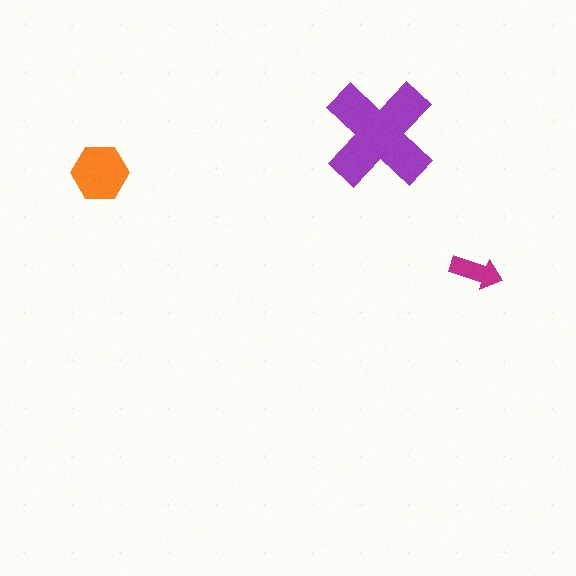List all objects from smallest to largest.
The magenta arrow, the orange hexagon, the purple cross.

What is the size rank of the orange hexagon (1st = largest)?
2nd.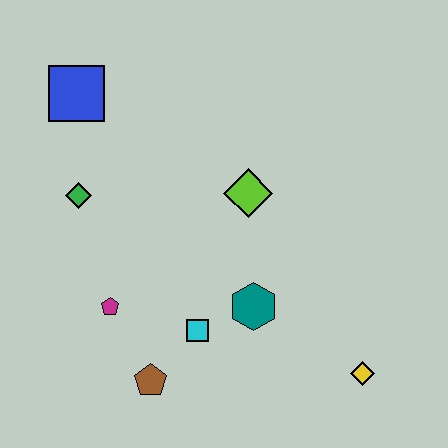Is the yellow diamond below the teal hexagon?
Yes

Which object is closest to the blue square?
The green diamond is closest to the blue square.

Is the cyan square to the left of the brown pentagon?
No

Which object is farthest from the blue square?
The yellow diamond is farthest from the blue square.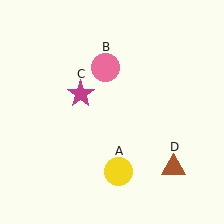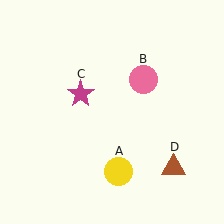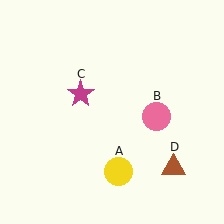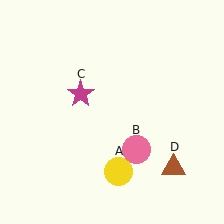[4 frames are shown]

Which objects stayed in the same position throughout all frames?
Yellow circle (object A) and magenta star (object C) and brown triangle (object D) remained stationary.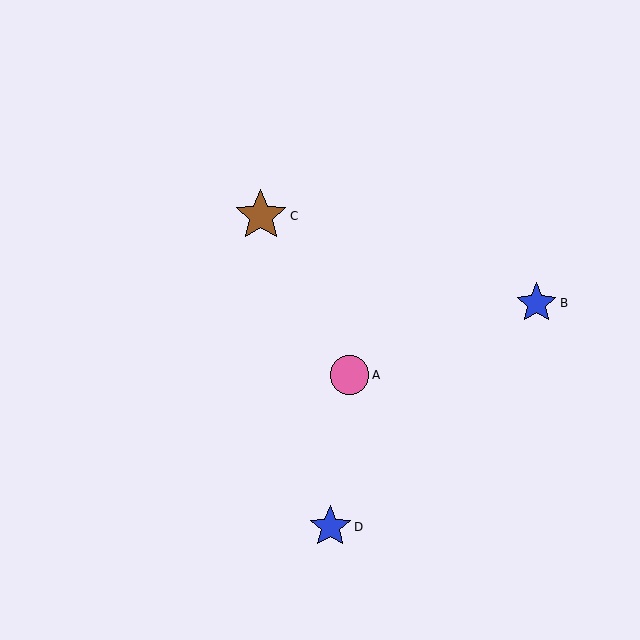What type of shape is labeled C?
Shape C is a brown star.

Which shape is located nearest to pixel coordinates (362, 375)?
The pink circle (labeled A) at (350, 375) is nearest to that location.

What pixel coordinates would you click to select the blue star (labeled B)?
Click at (537, 303) to select the blue star B.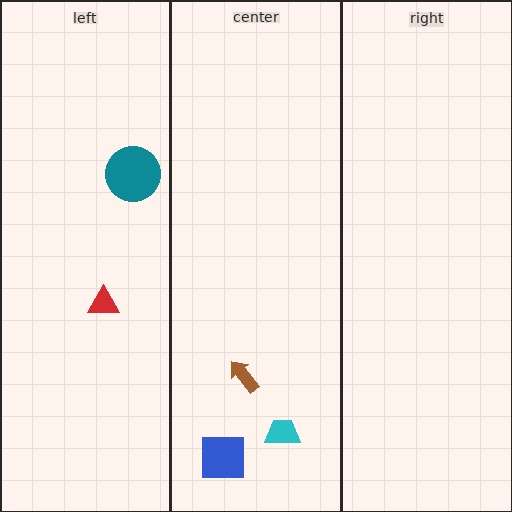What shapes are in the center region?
The brown arrow, the cyan trapezoid, the blue square.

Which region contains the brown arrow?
The center region.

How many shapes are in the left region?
2.